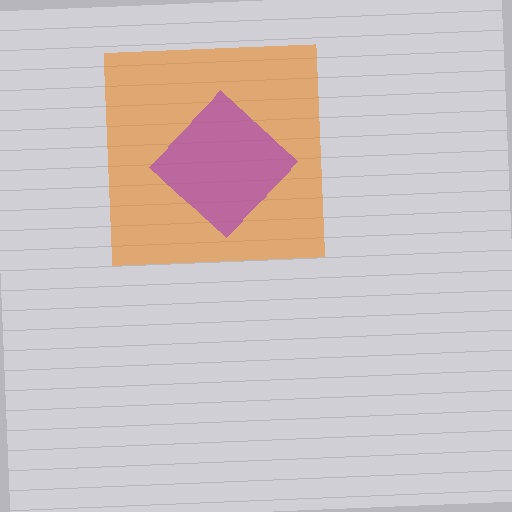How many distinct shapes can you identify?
There are 2 distinct shapes: an orange square, a purple diamond.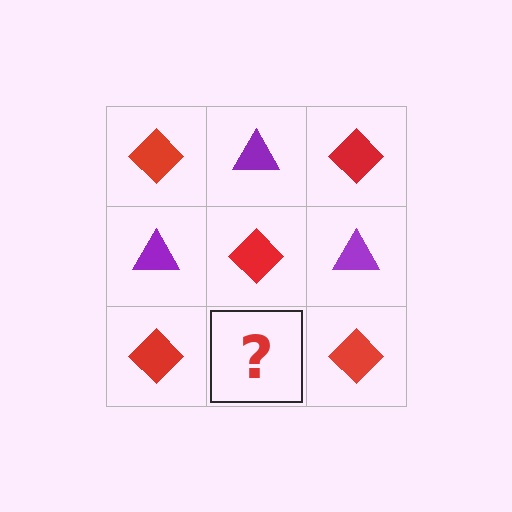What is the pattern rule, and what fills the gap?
The rule is that it alternates red diamond and purple triangle in a checkerboard pattern. The gap should be filled with a purple triangle.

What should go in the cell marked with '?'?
The missing cell should contain a purple triangle.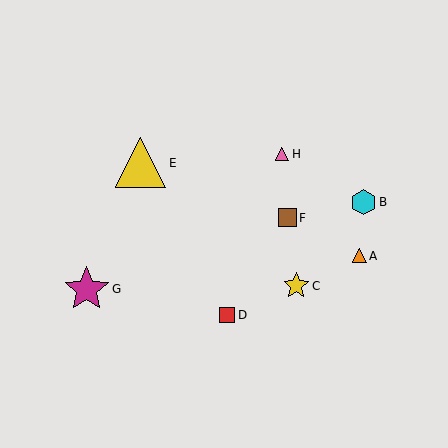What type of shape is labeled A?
Shape A is an orange triangle.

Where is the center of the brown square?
The center of the brown square is at (287, 218).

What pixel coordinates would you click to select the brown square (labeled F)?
Click at (287, 218) to select the brown square F.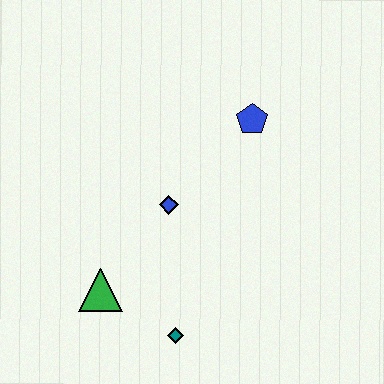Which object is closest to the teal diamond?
The green triangle is closest to the teal diamond.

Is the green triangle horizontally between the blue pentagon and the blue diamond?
No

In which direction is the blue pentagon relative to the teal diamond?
The blue pentagon is above the teal diamond.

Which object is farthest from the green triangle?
The blue pentagon is farthest from the green triangle.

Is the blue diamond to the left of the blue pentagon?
Yes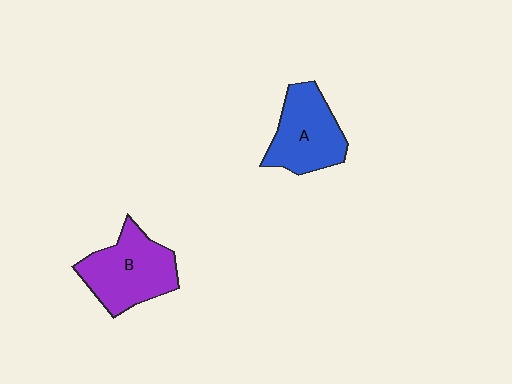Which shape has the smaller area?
Shape A (blue).